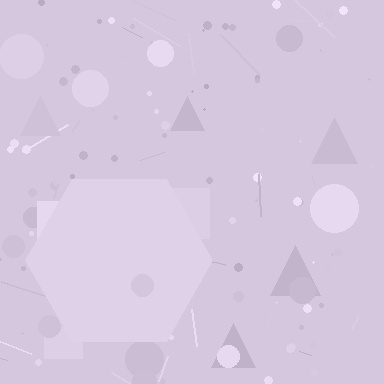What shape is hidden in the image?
A hexagon is hidden in the image.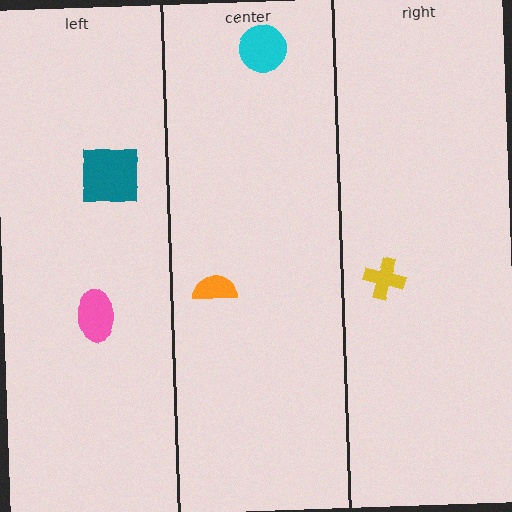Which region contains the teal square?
The left region.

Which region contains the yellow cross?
The right region.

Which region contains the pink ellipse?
The left region.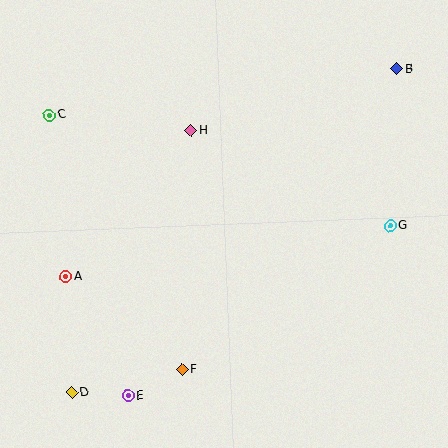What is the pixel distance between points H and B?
The distance between H and B is 215 pixels.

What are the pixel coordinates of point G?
Point G is at (391, 226).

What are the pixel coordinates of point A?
Point A is at (66, 276).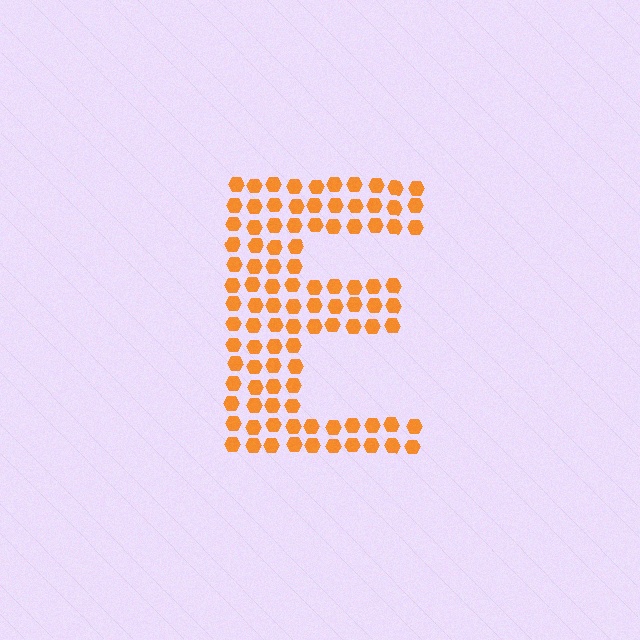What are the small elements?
The small elements are hexagons.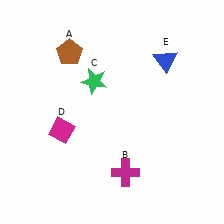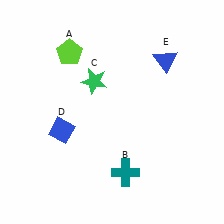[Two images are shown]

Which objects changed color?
A changed from brown to lime. B changed from magenta to teal. D changed from magenta to blue.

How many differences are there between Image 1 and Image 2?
There are 3 differences between the two images.